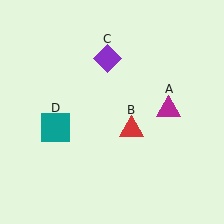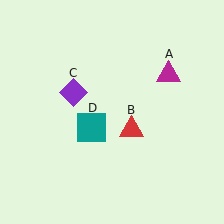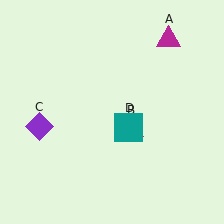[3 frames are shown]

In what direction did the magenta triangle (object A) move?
The magenta triangle (object A) moved up.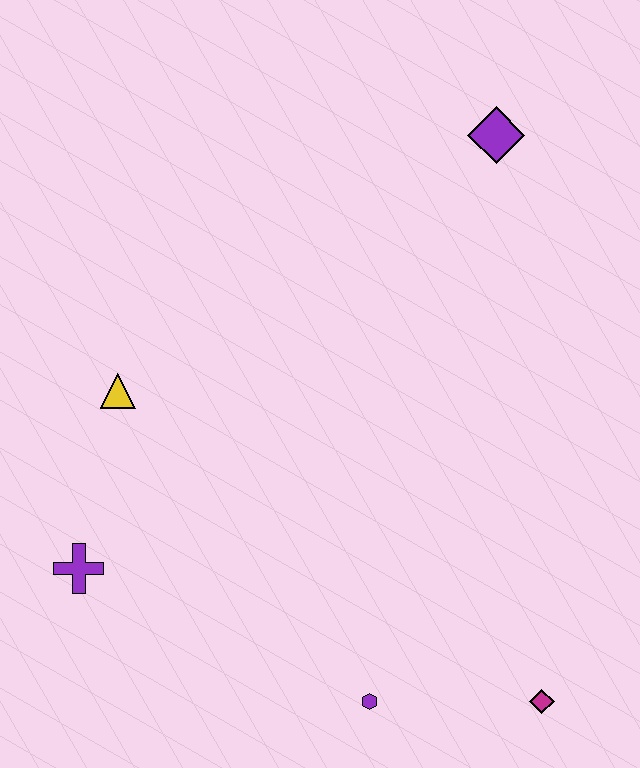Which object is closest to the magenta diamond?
The purple hexagon is closest to the magenta diamond.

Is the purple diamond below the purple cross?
No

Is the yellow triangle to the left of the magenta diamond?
Yes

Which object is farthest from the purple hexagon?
The purple diamond is farthest from the purple hexagon.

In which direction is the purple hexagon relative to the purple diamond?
The purple hexagon is below the purple diamond.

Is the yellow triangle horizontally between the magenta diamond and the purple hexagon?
No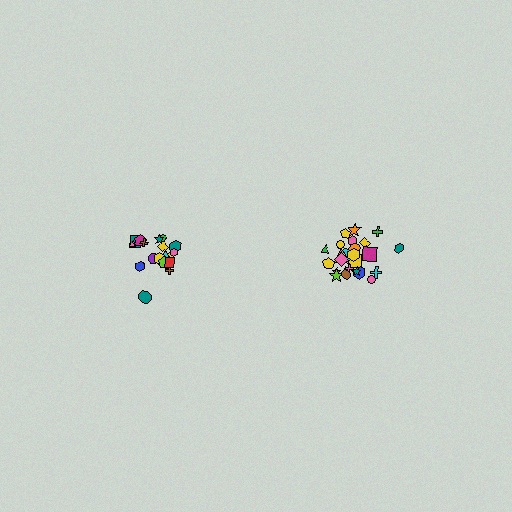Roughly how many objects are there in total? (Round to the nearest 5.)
Roughly 45 objects in total.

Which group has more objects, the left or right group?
The right group.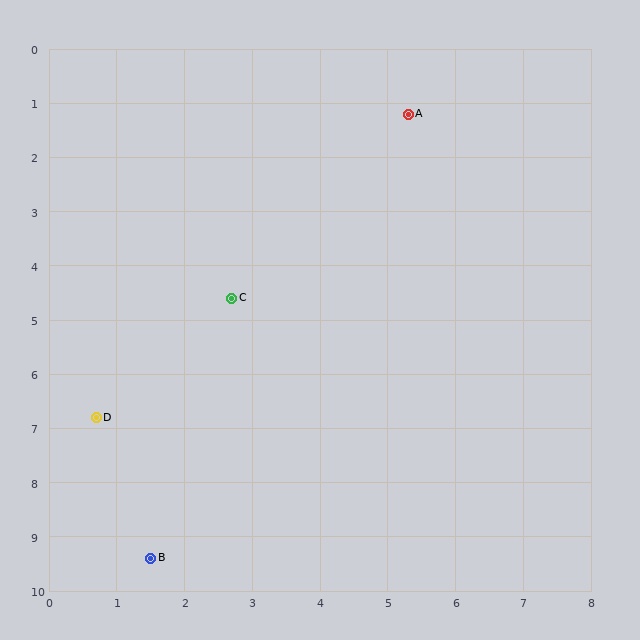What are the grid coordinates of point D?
Point D is at approximately (0.7, 6.8).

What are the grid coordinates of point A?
Point A is at approximately (5.3, 1.2).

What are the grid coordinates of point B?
Point B is at approximately (1.5, 9.4).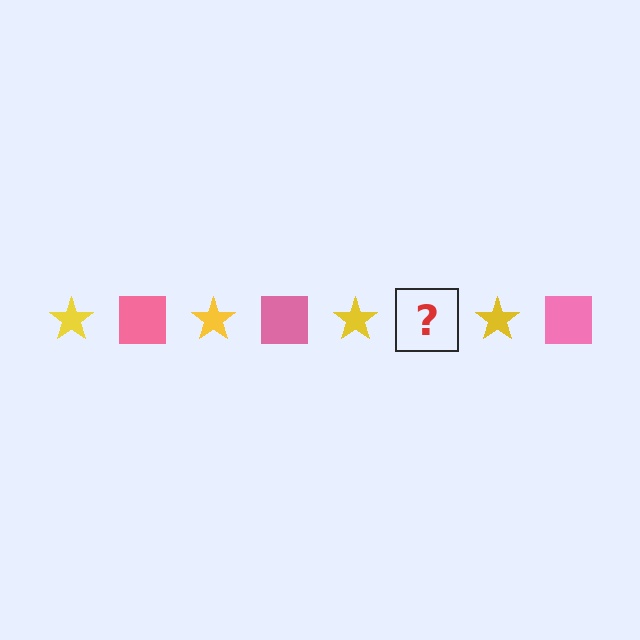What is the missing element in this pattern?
The missing element is a pink square.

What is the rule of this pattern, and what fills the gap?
The rule is that the pattern alternates between yellow star and pink square. The gap should be filled with a pink square.